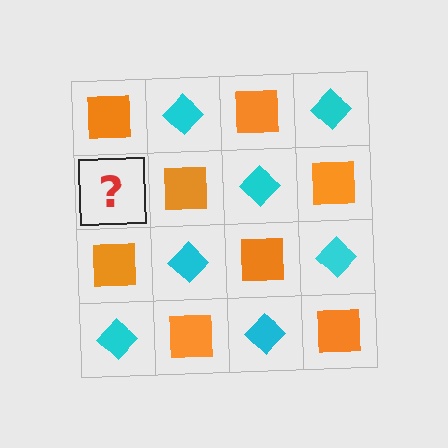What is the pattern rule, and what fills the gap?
The rule is that it alternates orange square and cyan diamond in a checkerboard pattern. The gap should be filled with a cyan diamond.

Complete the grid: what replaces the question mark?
The question mark should be replaced with a cyan diamond.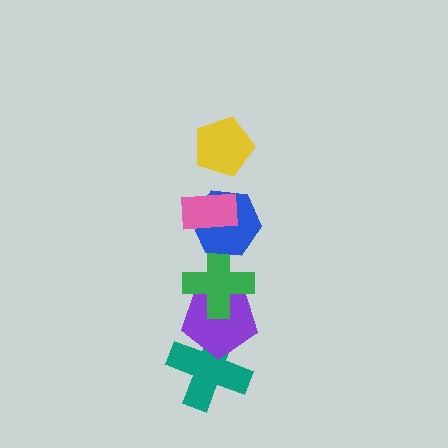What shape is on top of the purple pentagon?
The green cross is on top of the purple pentagon.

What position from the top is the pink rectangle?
The pink rectangle is 2nd from the top.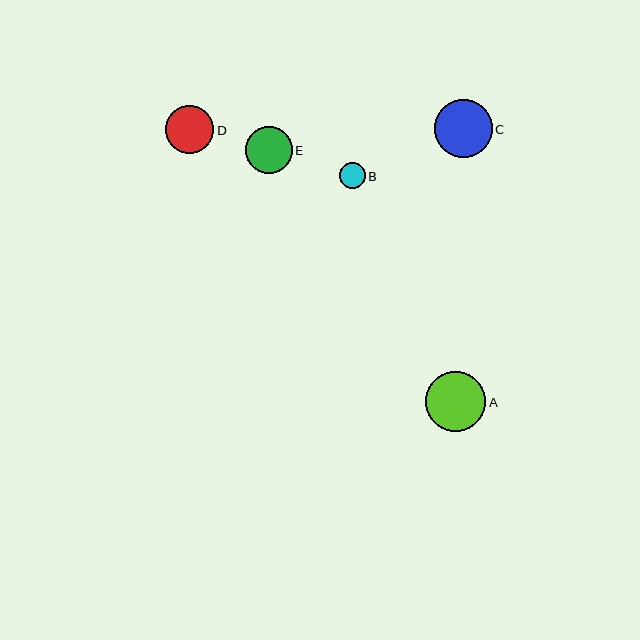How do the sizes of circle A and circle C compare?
Circle A and circle C are approximately the same size.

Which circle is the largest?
Circle A is the largest with a size of approximately 60 pixels.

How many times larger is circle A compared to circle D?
Circle A is approximately 1.2 times the size of circle D.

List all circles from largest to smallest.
From largest to smallest: A, C, D, E, B.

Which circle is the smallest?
Circle B is the smallest with a size of approximately 26 pixels.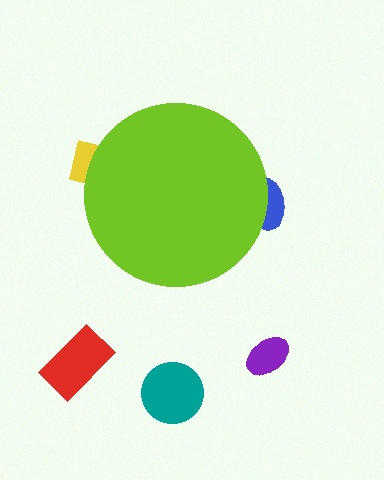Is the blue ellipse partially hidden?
Yes, the blue ellipse is partially hidden behind the lime circle.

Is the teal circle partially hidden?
No, the teal circle is fully visible.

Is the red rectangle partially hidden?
No, the red rectangle is fully visible.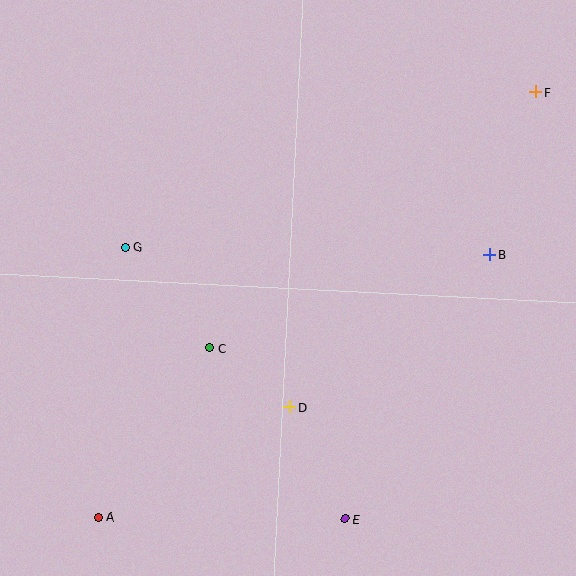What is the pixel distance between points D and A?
The distance between D and A is 221 pixels.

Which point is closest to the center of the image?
Point C at (209, 348) is closest to the center.